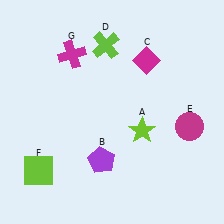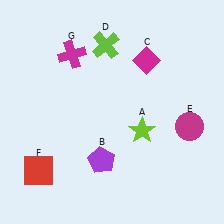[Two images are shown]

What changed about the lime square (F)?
In Image 1, F is lime. In Image 2, it changed to red.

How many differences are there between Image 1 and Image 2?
There is 1 difference between the two images.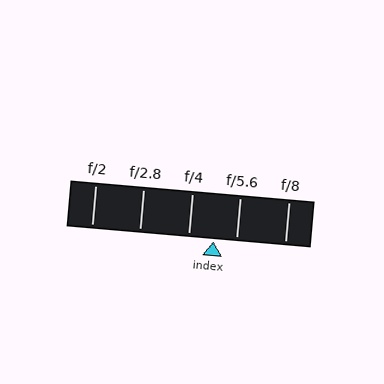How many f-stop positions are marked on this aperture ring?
There are 5 f-stop positions marked.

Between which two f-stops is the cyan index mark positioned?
The index mark is between f/4 and f/5.6.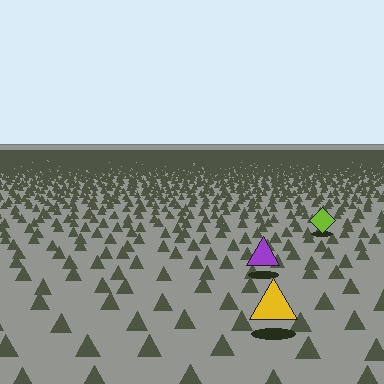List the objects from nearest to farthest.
From nearest to farthest: the yellow triangle, the purple triangle, the lime diamond.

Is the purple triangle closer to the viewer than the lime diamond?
Yes. The purple triangle is closer — you can tell from the texture gradient: the ground texture is coarser near it.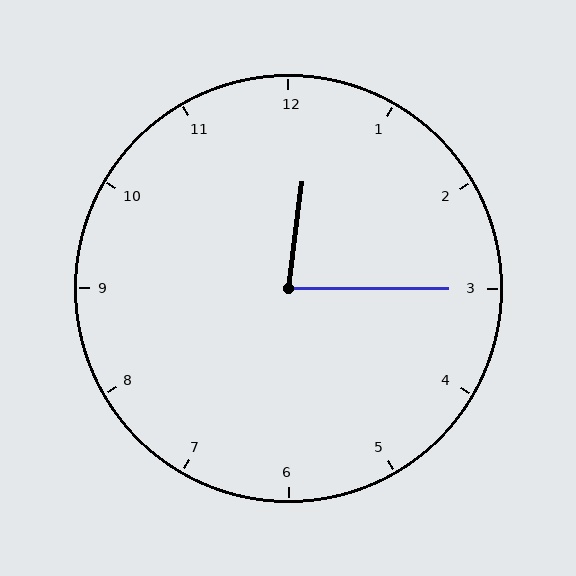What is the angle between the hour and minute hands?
Approximately 82 degrees.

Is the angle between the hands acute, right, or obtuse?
It is acute.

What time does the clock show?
12:15.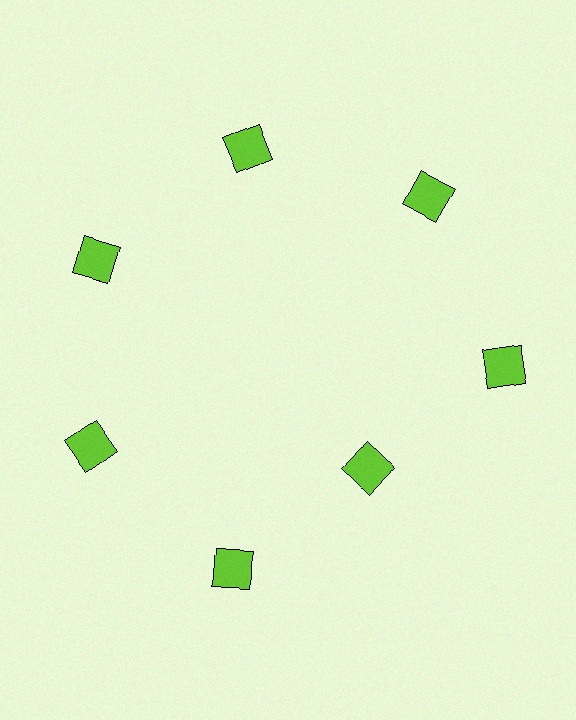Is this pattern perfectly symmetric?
No. The 7 lime squares are arranged in a ring, but one element near the 5 o'clock position is pulled inward toward the center, breaking the 7-fold rotational symmetry.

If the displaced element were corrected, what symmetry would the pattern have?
It would have 7-fold rotational symmetry — the pattern would map onto itself every 51 degrees.